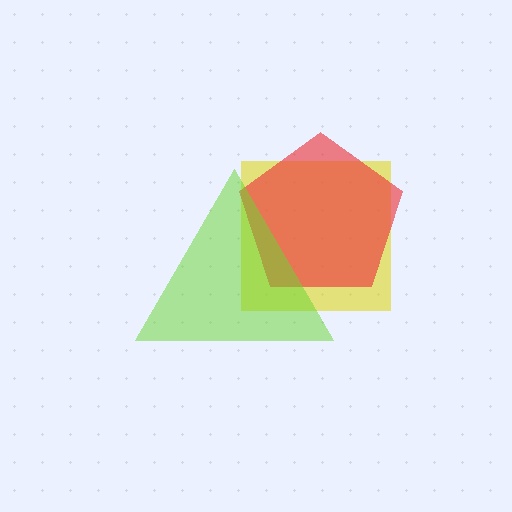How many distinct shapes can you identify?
There are 3 distinct shapes: a yellow square, a red pentagon, a lime triangle.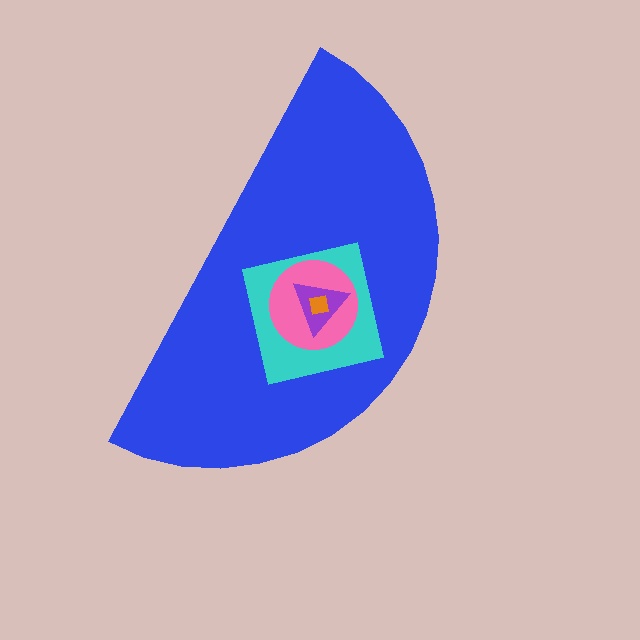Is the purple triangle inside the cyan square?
Yes.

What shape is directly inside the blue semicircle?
The cyan square.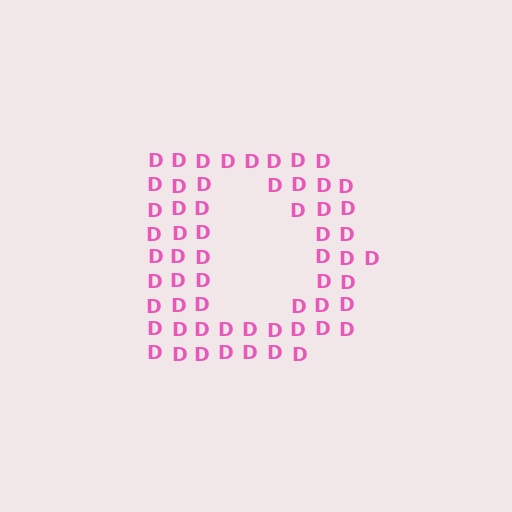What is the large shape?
The large shape is the letter D.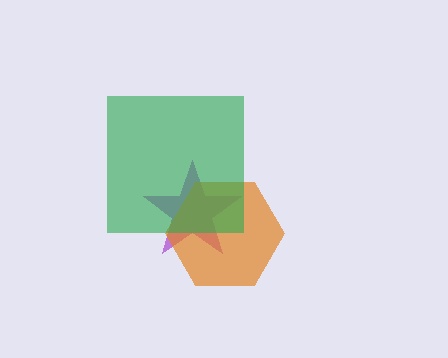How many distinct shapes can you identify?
There are 3 distinct shapes: a purple star, an orange hexagon, a green square.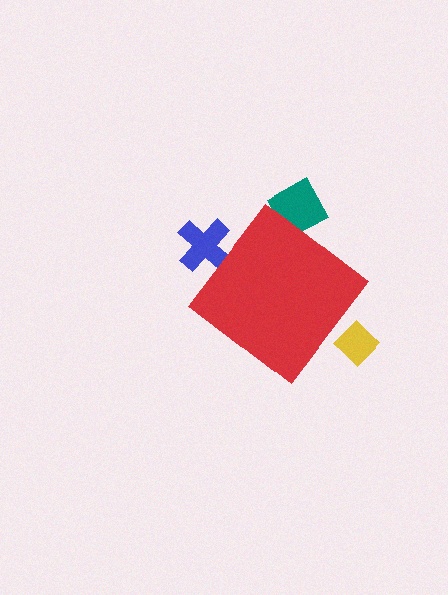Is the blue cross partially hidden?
Yes, the blue cross is partially hidden behind the red diamond.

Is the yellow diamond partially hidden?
Yes, the yellow diamond is partially hidden behind the red diamond.